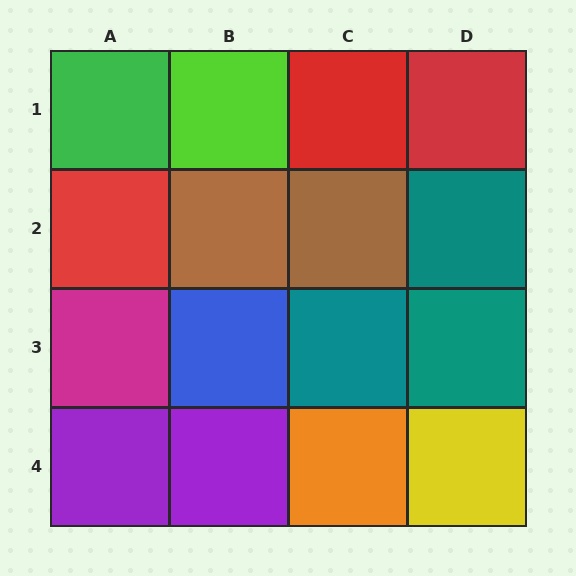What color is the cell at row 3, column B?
Blue.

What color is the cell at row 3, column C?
Teal.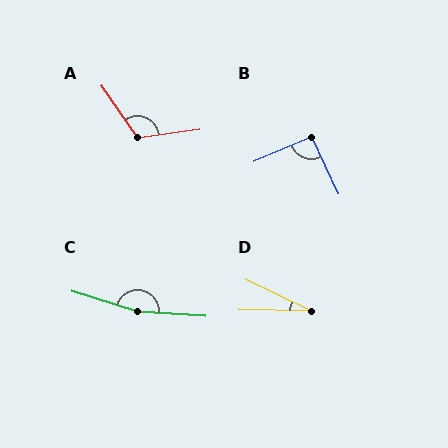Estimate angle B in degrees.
Approximately 92 degrees.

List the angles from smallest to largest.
D (25°), B (92°), A (116°), C (167°).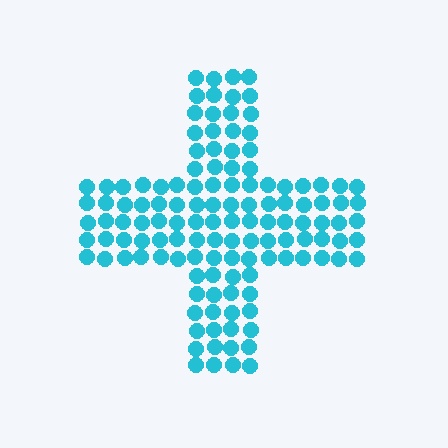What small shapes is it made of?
It is made of small circles.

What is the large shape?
The large shape is a cross.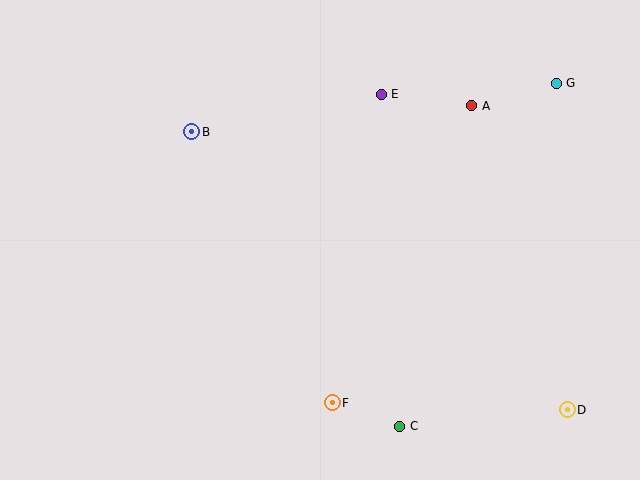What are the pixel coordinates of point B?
Point B is at (192, 132).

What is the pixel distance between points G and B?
The distance between G and B is 368 pixels.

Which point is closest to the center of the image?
Point E at (381, 94) is closest to the center.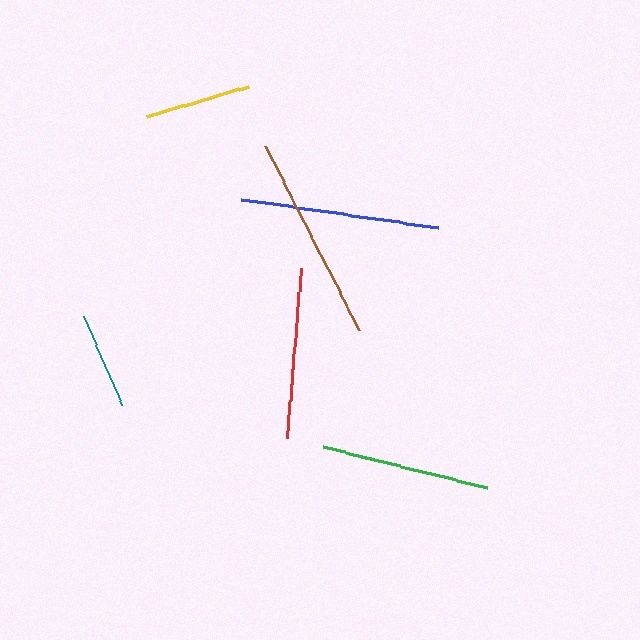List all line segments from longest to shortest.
From longest to shortest: brown, blue, red, green, yellow, teal.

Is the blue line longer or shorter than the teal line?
The blue line is longer than the teal line.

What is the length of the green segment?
The green segment is approximately 170 pixels long.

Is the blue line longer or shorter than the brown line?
The brown line is longer than the blue line.